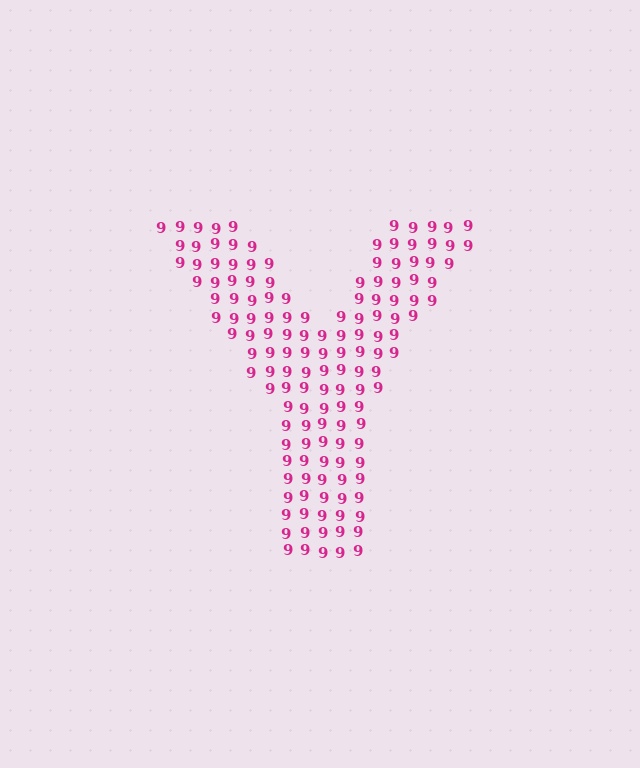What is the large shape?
The large shape is the letter Y.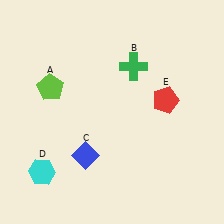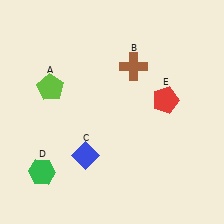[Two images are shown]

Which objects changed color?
B changed from green to brown. D changed from cyan to green.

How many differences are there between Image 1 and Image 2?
There are 2 differences between the two images.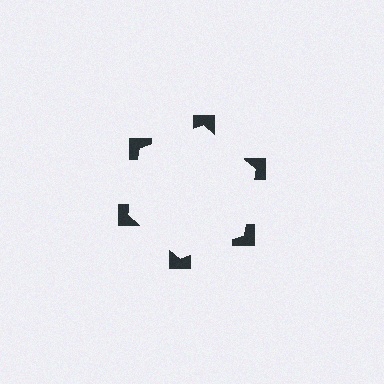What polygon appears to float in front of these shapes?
An illusory hexagon — its edges are inferred from the aligned wedge cuts in the notched squares, not physically drawn.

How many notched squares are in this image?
There are 6 — one at each vertex of the illusory hexagon.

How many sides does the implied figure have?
6 sides.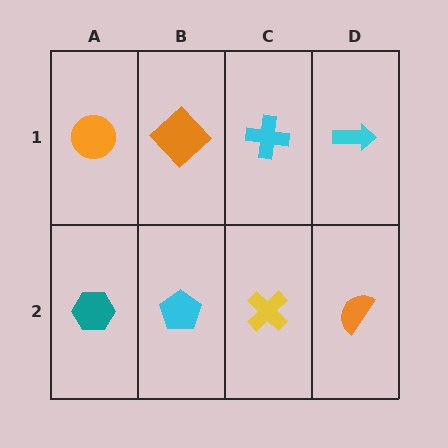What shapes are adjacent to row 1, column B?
A cyan pentagon (row 2, column B), an orange circle (row 1, column A), a cyan cross (row 1, column C).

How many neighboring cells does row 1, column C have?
3.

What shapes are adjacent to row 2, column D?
A cyan arrow (row 1, column D), a yellow cross (row 2, column C).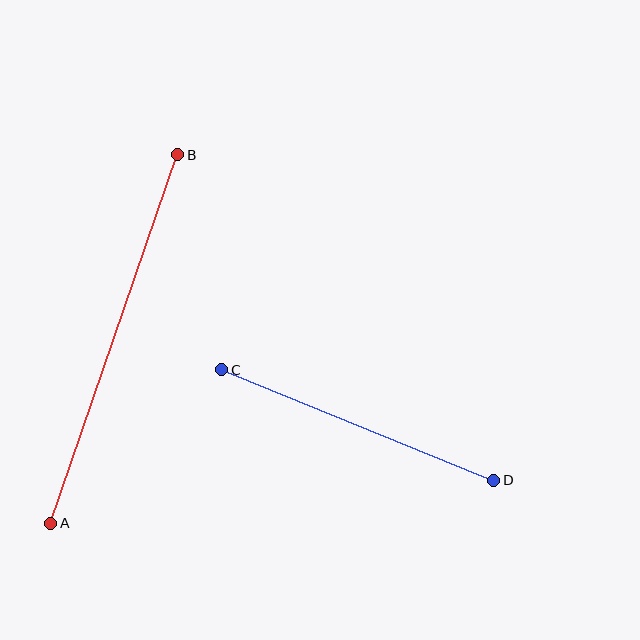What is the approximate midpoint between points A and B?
The midpoint is at approximately (114, 339) pixels.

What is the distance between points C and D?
The distance is approximately 293 pixels.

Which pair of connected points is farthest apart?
Points A and B are farthest apart.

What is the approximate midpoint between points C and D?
The midpoint is at approximately (358, 425) pixels.